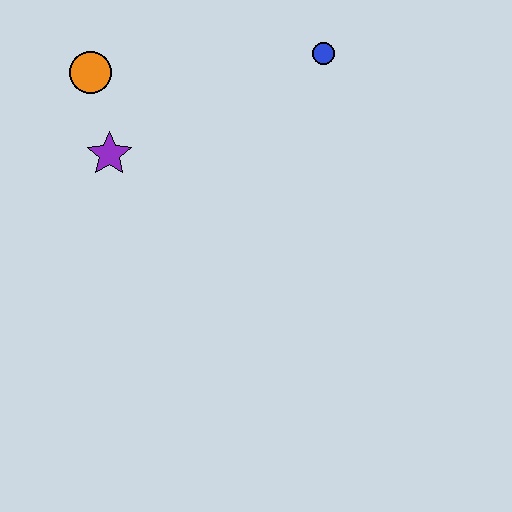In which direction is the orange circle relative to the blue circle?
The orange circle is to the left of the blue circle.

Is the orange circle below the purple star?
No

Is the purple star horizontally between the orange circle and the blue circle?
Yes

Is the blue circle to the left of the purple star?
No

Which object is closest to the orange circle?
The purple star is closest to the orange circle.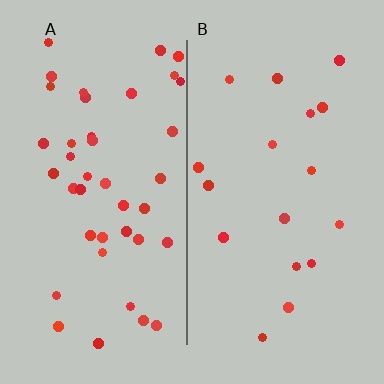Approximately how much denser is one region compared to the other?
Approximately 2.4× — region A over region B.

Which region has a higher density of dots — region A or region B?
A (the left).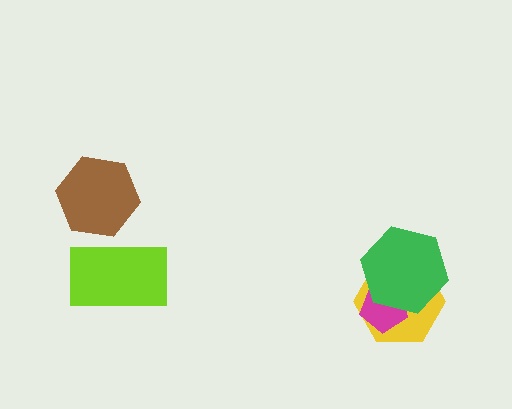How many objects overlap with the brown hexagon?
0 objects overlap with the brown hexagon.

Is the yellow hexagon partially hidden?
Yes, it is partially covered by another shape.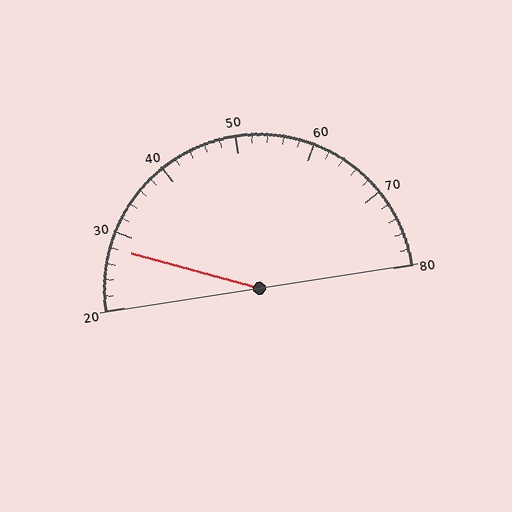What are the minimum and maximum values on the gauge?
The gauge ranges from 20 to 80.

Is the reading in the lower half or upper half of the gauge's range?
The reading is in the lower half of the range (20 to 80).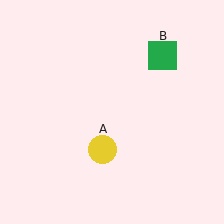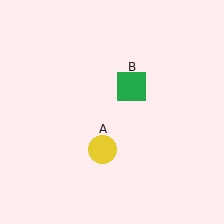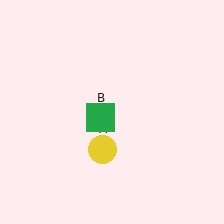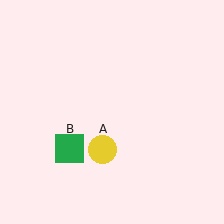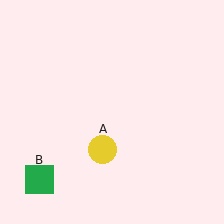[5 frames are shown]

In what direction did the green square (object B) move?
The green square (object B) moved down and to the left.